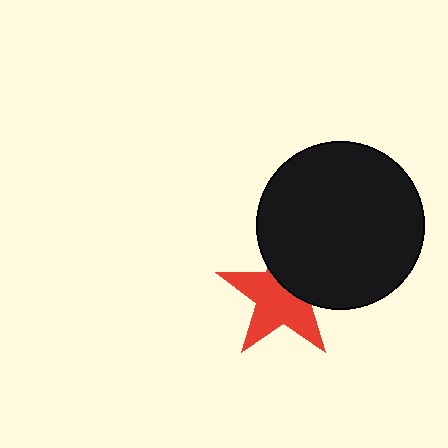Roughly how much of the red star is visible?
About half of it is visible (roughly 62%).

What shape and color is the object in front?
The object in front is a black circle.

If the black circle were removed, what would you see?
You would see the complete red star.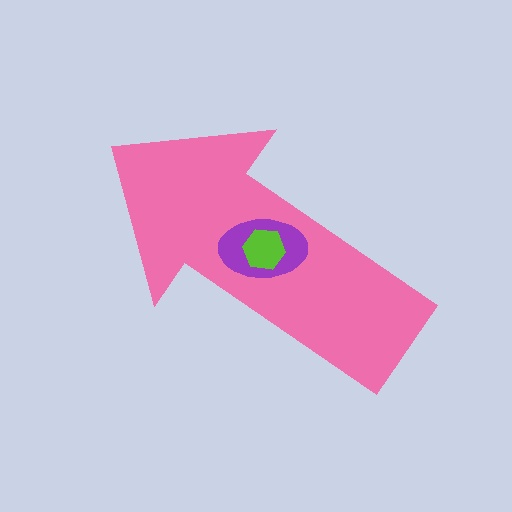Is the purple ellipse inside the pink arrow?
Yes.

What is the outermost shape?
The pink arrow.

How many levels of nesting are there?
3.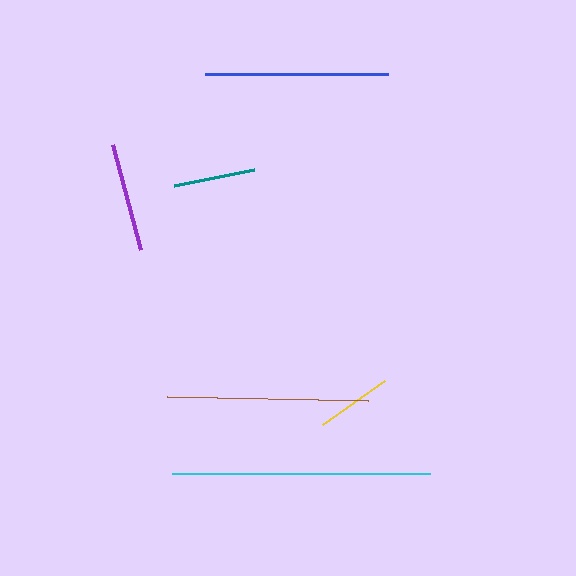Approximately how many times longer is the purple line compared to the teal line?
The purple line is approximately 1.3 times the length of the teal line.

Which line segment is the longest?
The cyan line is the longest at approximately 258 pixels.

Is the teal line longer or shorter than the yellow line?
The teal line is longer than the yellow line.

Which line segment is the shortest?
The yellow line is the shortest at approximately 76 pixels.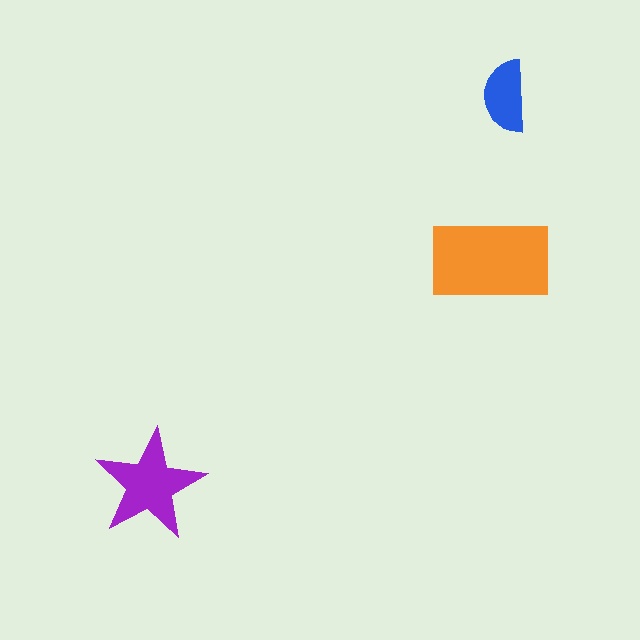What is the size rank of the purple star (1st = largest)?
2nd.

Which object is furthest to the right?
The blue semicircle is rightmost.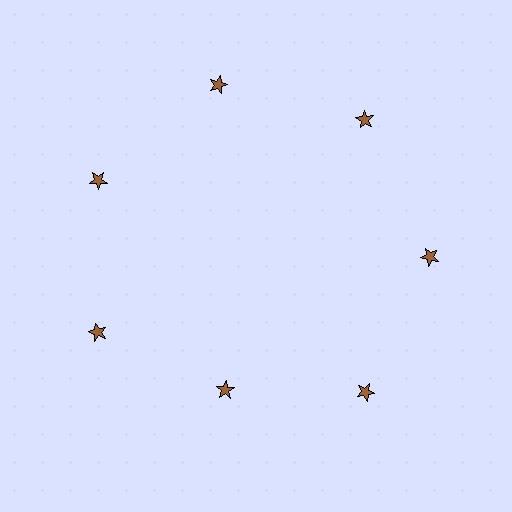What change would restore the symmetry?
The symmetry would be restored by moving it outward, back onto the ring so that all 7 stars sit at equal angles and equal distance from the center.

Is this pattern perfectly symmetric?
No. The 7 brown stars are arranged in a ring, but one element near the 6 o'clock position is pulled inward toward the center, breaking the 7-fold rotational symmetry.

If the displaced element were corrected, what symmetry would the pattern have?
It would have 7-fold rotational symmetry — the pattern would map onto itself every 51 degrees.